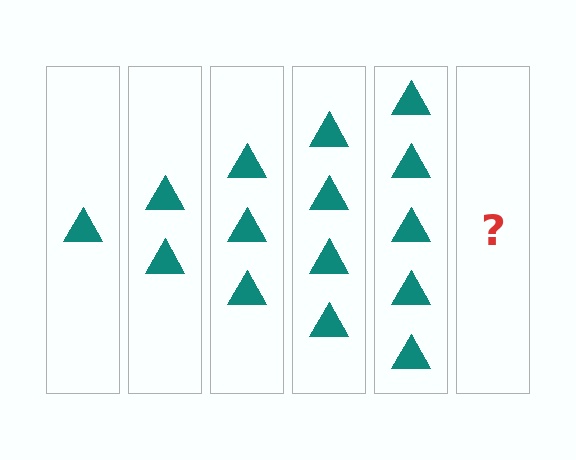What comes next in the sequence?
The next element should be 6 triangles.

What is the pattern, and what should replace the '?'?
The pattern is that each step adds one more triangle. The '?' should be 6 triangles.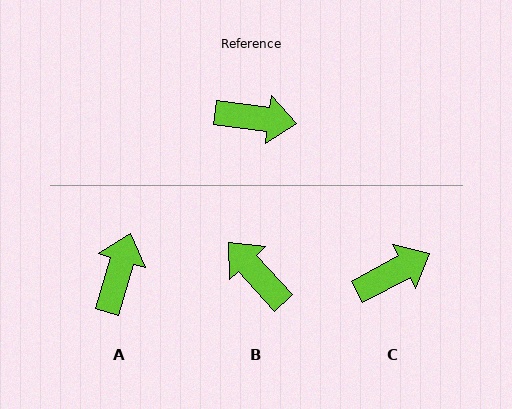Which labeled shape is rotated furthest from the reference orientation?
B, about 140 degrees away.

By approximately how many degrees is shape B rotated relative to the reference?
Approximately 140 degrees counter-clockwise.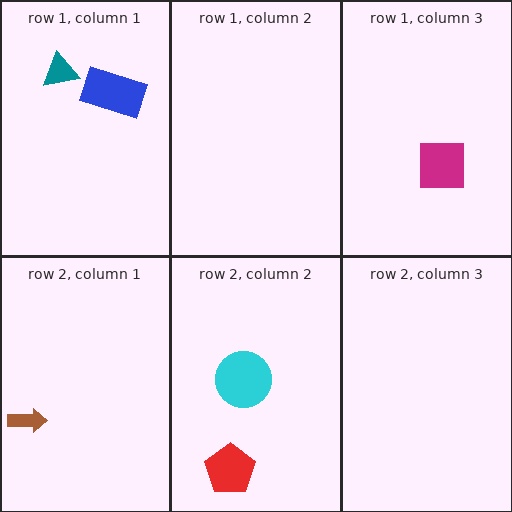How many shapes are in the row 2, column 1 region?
1.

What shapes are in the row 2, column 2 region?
The cyan circle, the red pentagon.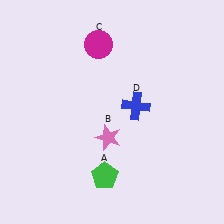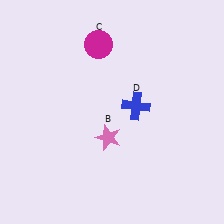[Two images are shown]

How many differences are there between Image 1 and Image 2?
There is 1 difference between the two images.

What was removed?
The green pentagon (A) was removed in Image 2.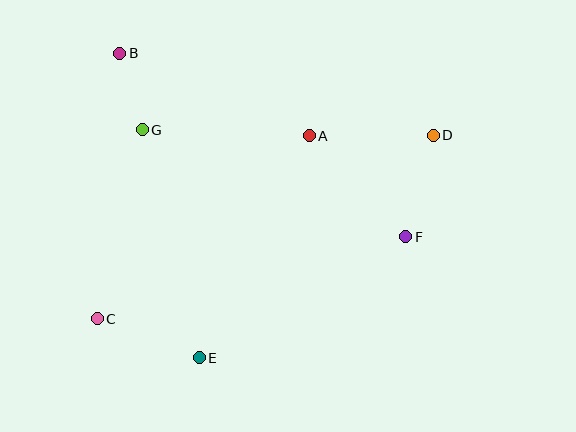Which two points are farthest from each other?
Points C and D are farthest from each other.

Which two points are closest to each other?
Points B and G are closest to each other.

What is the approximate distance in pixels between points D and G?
The distance between D and G is approximately 291 pixels.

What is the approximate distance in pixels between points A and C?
The distance between A and C is approximately 280 pixels.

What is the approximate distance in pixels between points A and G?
The distance between A and G is approximately 167 pixels.